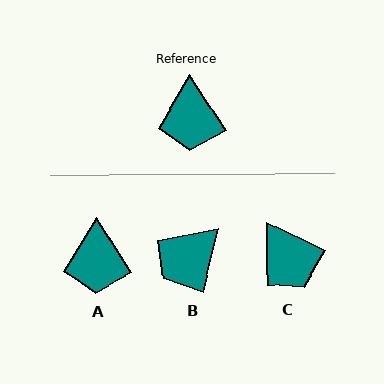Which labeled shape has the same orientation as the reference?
A.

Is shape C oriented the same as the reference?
No, it is off by about 31 degrees.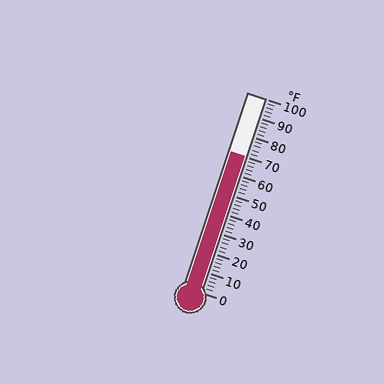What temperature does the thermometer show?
The thermometer shows approximately 70°F.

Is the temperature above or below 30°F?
The temperature is above 30°F.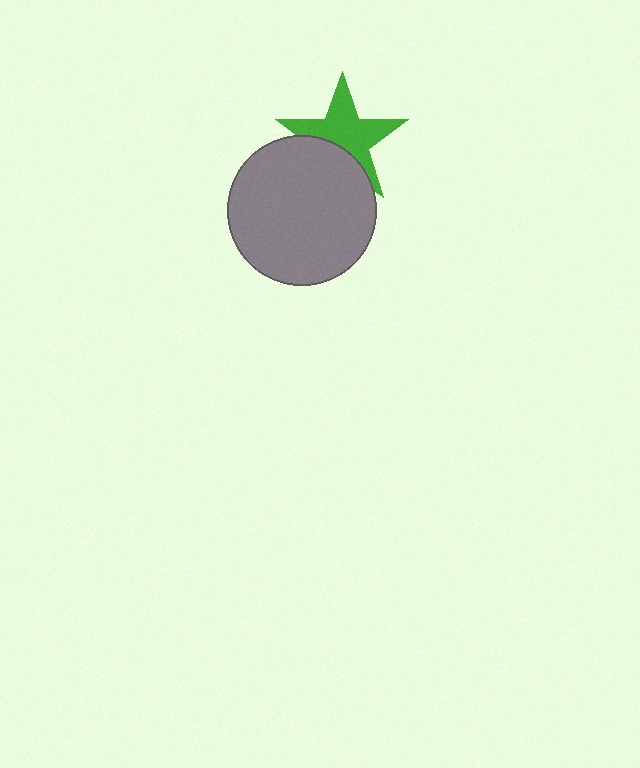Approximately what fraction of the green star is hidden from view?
Roughly 34% of the green star is hidden behind the gray circle.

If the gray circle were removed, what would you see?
You would see the complete green star.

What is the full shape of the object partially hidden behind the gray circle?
The partially hidden object is a green star.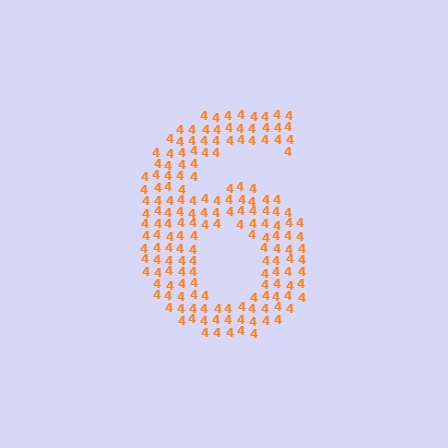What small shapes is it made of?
It is made of small digit 4's.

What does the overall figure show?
The overall figure shows the digit 6.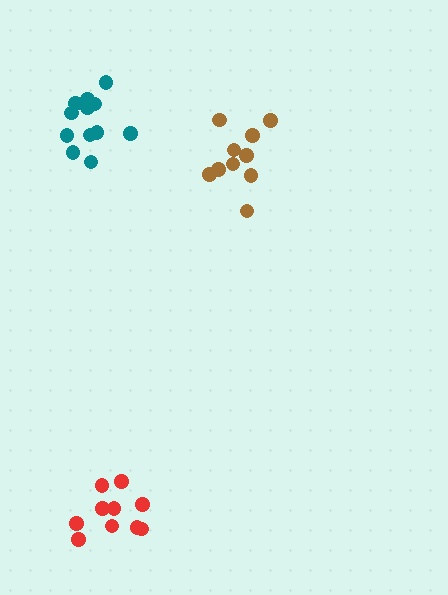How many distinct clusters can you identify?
There are 3 distinct clusters.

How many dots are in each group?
Group 1: 10 dots, Group 2: 10 dots, Group 3: 12 dots (32 total).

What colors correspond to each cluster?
The clusters are colored: red, brown, teal.